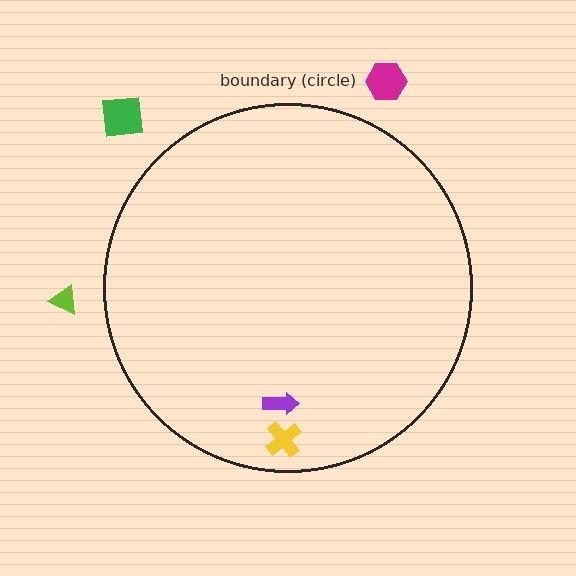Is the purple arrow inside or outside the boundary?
Inside.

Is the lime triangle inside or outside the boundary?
Outside.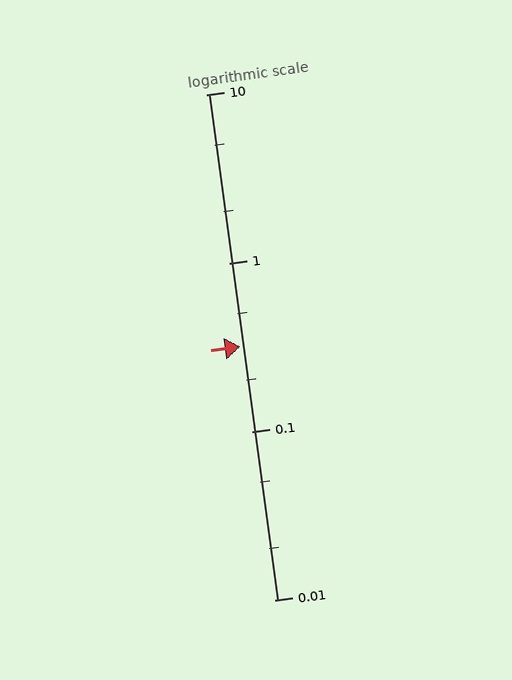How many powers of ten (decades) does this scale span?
The scale spans 3 decades, from 0.01 to 10.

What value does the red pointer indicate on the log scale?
The pointer indicates approximately 0.32.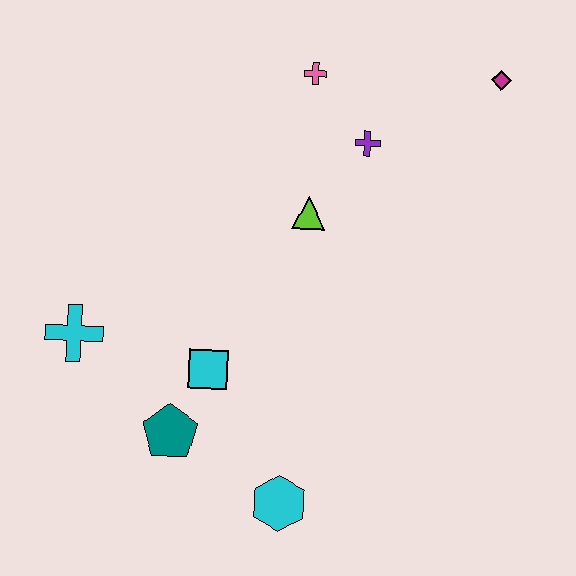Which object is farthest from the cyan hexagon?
The magenta diamond is farthest from the cyan hexagon.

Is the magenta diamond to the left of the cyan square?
No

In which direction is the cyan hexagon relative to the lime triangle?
The cyan hexagon is below the lime triangle.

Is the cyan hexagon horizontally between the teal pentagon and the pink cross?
Yes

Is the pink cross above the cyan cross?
Yes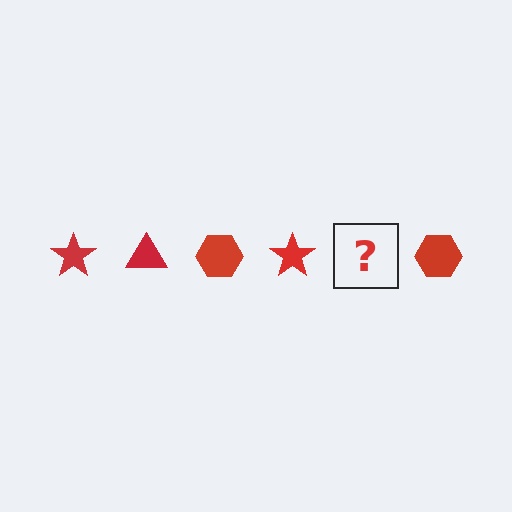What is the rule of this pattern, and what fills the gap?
The rule is that the pattern cycles through star, triangle, hexagon shapes in red. The gap should be filled with a red triangle.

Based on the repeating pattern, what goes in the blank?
The blank should be a red triangle.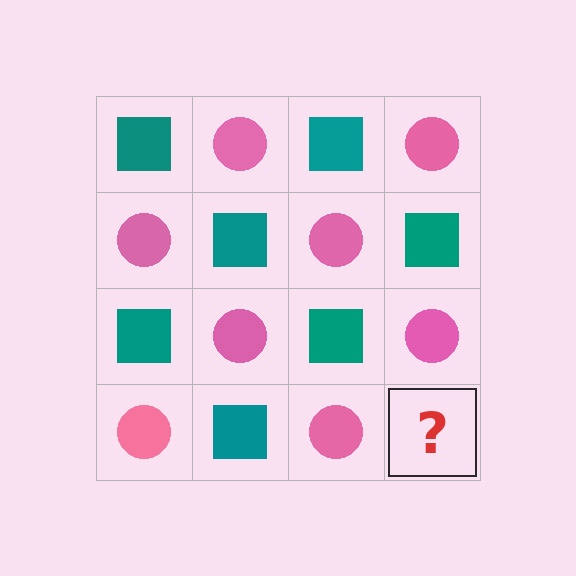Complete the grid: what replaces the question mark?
The question mark should be replaced with a teal square.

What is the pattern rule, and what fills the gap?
The rule is that it alternates teal square and pink circle in a checkerboard pattern. The gap should be filled with a teal square.